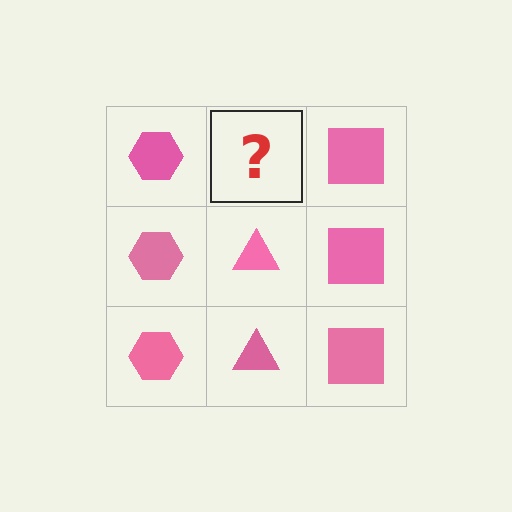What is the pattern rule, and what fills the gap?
The rule is that each column has a consistent shape. The gap should be filled with a pink triangle.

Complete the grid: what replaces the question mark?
The question mark should be replaced with a pink triangle.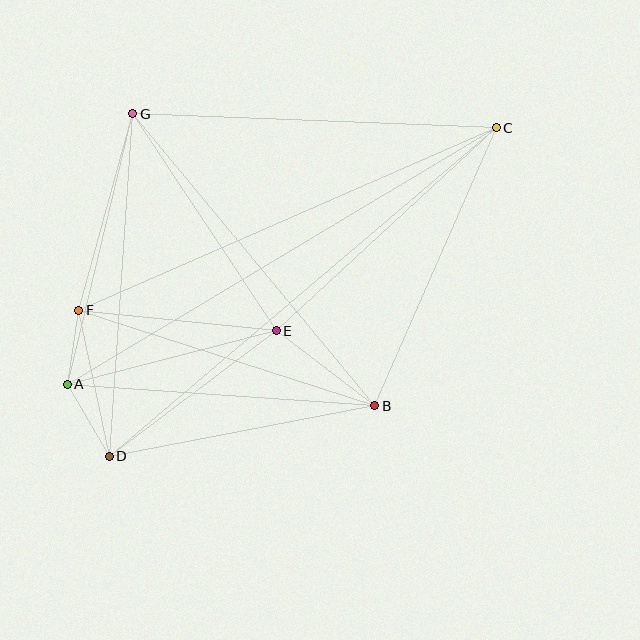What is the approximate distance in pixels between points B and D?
The distance between B and D is approximately 271 pixels.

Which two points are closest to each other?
Points A and F are closest to each other.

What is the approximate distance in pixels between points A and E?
The distance between A and E is approximately 216 pixels.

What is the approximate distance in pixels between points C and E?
The distance between C and E is approximately 300 pixels.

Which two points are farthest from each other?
Points C and D are farthest from each other.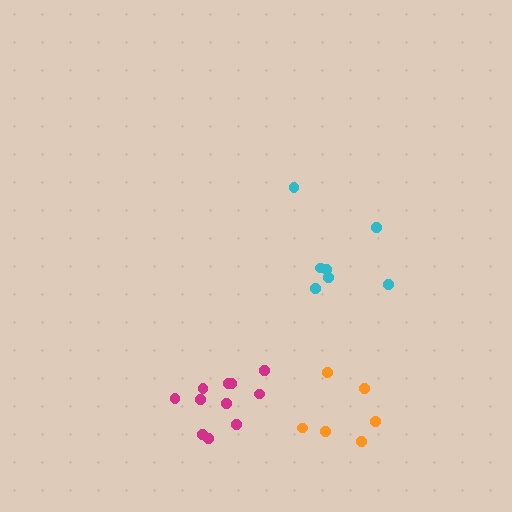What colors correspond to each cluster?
The clusters are colored: cyan, orange, magenta.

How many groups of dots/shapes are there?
There are 3 groups.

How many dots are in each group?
Group 1: 7 dots, Group 2: 6 dots, Group 3: 11 dots (24 total).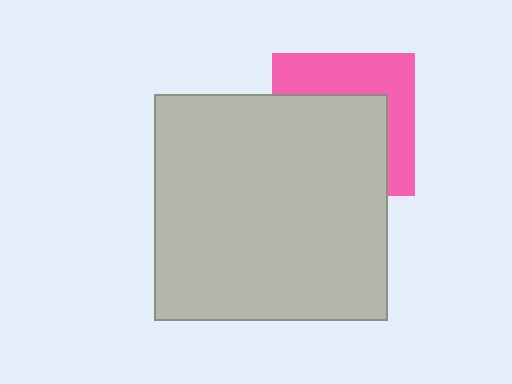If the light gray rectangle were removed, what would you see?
You would see the complete pink square.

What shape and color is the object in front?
The object in front is a light gray rectangle.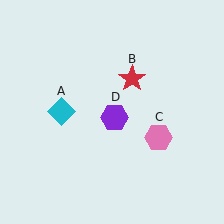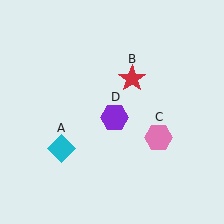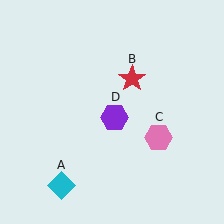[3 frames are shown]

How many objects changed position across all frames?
1 object changed position: cyan diamond (object A).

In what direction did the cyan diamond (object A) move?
The cyan diamond (object A) moved down.